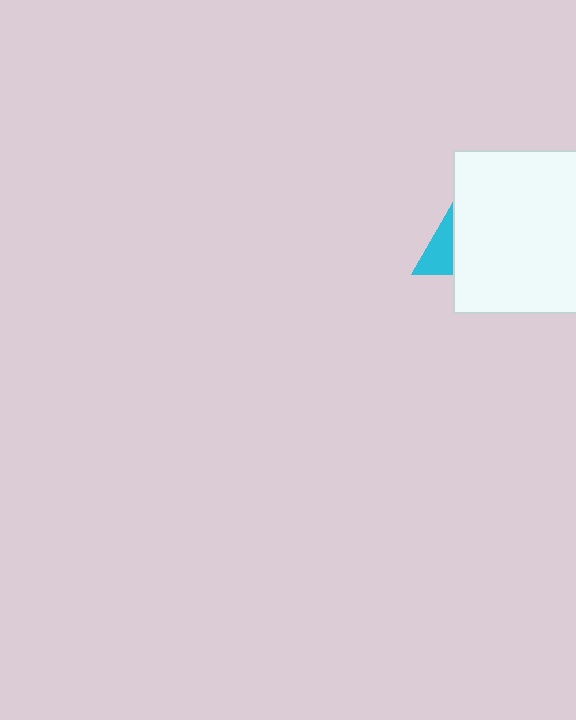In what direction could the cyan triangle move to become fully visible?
The cyan triangle could move left. That would shift it out from behind the white square entirely.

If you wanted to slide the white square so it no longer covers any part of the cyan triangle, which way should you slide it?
Slide it right — that is the most direct way to separate the two shapes.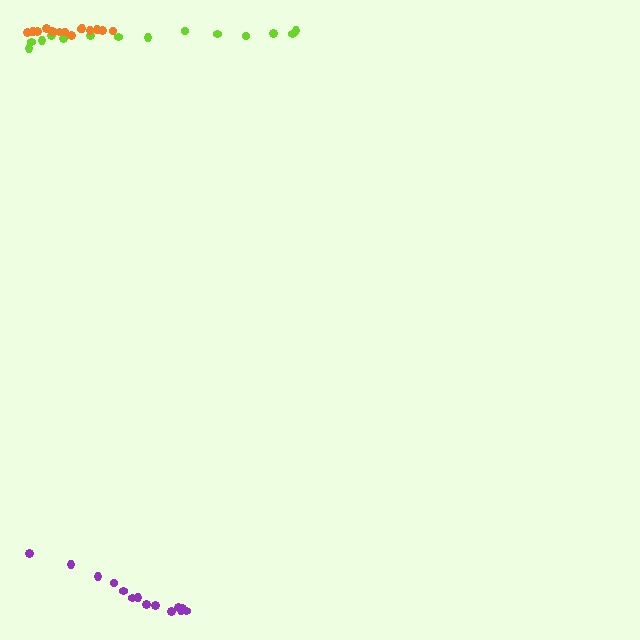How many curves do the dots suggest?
There are 3 distinct paths.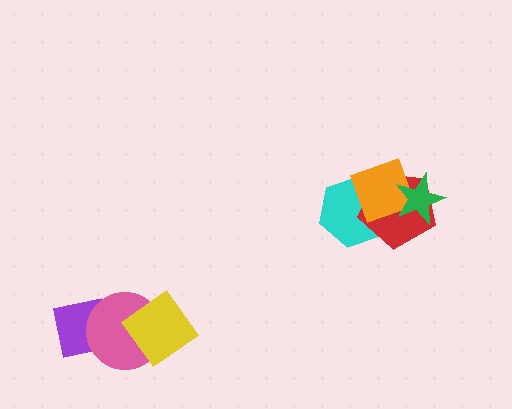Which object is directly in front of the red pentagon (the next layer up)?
The orange square is directly in front of the red pentagon.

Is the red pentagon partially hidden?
Yes, it is partially covered by another shape.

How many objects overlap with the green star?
2 objects overlap with the green star.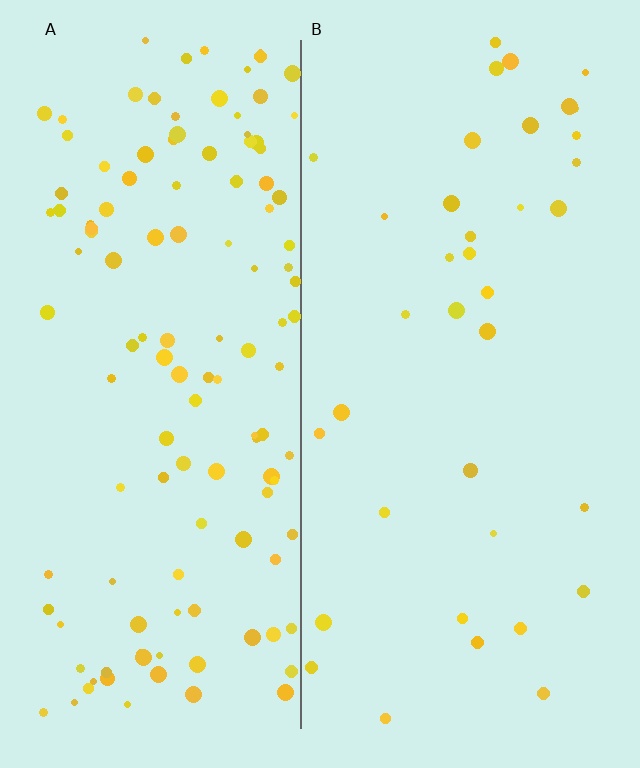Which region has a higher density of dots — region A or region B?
A (the left).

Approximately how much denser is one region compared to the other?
Approximately 3.4× — region A over region B.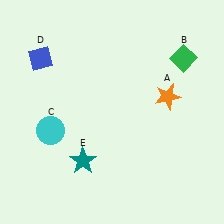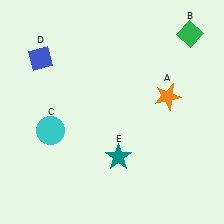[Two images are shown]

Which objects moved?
The objects that moved are: the green diamond (B), the teal star (E).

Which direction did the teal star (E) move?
The teal star (E) moved right.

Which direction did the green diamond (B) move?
The green diamond (B) moved up.